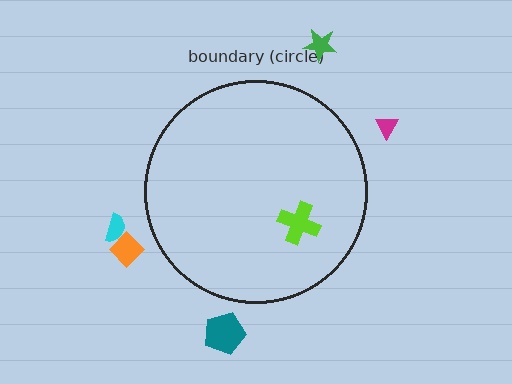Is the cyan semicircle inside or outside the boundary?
Outside.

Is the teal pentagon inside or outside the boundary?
Outside.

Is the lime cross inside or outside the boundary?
Inside.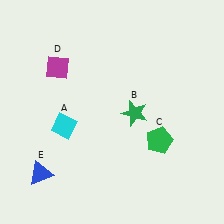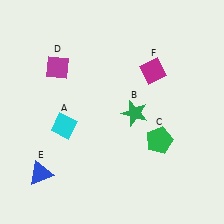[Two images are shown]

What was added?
A magenta diamond (F) was added in Image 2.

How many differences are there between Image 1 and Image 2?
There is 1 difference between the two images.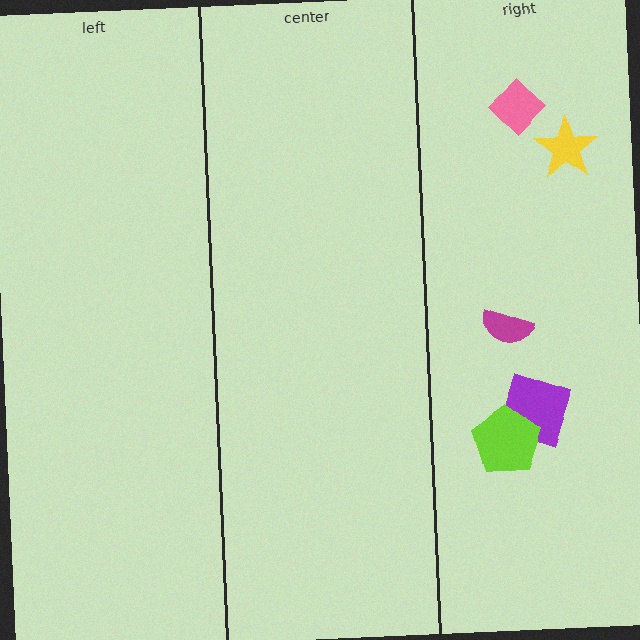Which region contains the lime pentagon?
The right region.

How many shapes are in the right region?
5.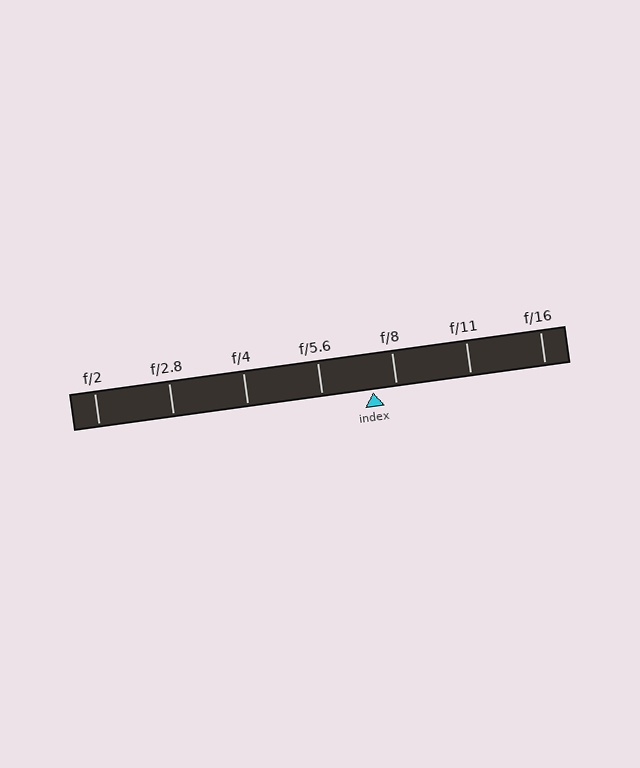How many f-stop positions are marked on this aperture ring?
There are 7 f-stop positions marked.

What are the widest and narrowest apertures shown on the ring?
The widest aperture shown is f/2 and the narrowest is f/16.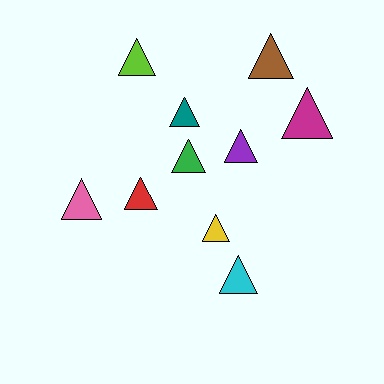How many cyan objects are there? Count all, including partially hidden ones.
There is 1 cyan object.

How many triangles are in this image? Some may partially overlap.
There are 10 triangles.